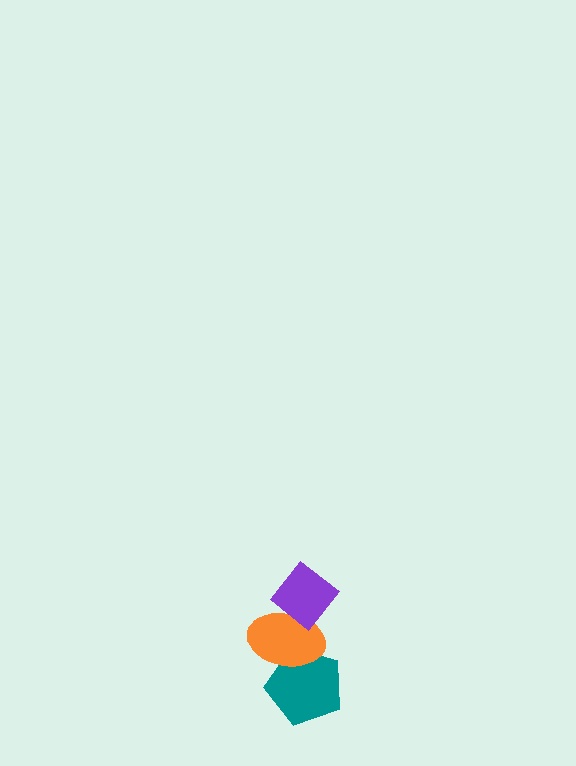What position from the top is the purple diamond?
The purple diamond is 1st from the top.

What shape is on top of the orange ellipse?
The purple diamond is on top of the orange ellipse.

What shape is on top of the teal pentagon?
The orange ellipse is on top of the teal pentagon.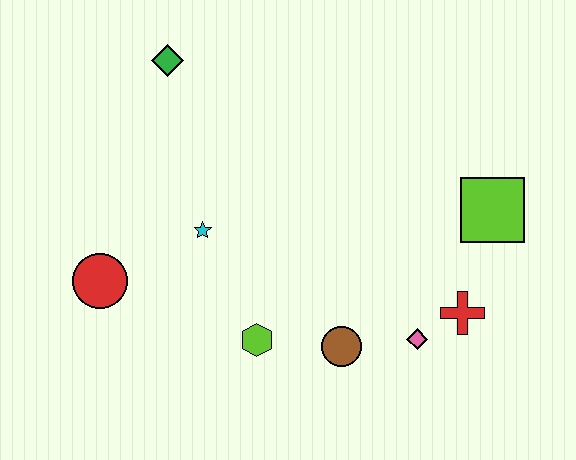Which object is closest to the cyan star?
The red circle is closest to the cyan star.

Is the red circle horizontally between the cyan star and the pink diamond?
No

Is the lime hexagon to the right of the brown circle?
No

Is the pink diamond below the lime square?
Yes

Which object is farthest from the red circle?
The lime square is farthest from the red circle.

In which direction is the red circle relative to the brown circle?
The red circle is to the left of the brown circle.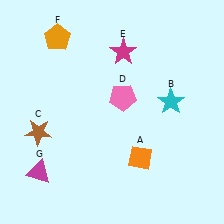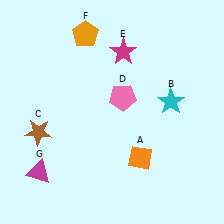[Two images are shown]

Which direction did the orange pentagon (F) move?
The orange pentagon (F) moved right.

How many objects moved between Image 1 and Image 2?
1 object moved between the two images.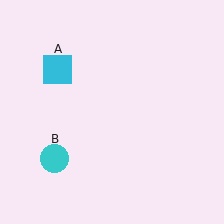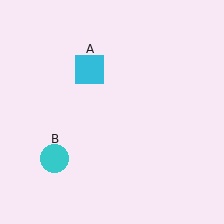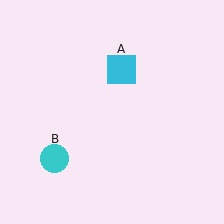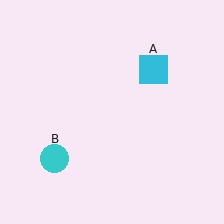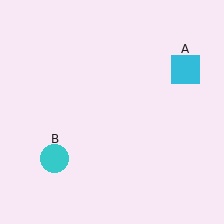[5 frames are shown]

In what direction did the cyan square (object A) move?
The cyan square (object A) moved right.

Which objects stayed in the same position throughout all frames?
Cyan circle (object B) remained stationary.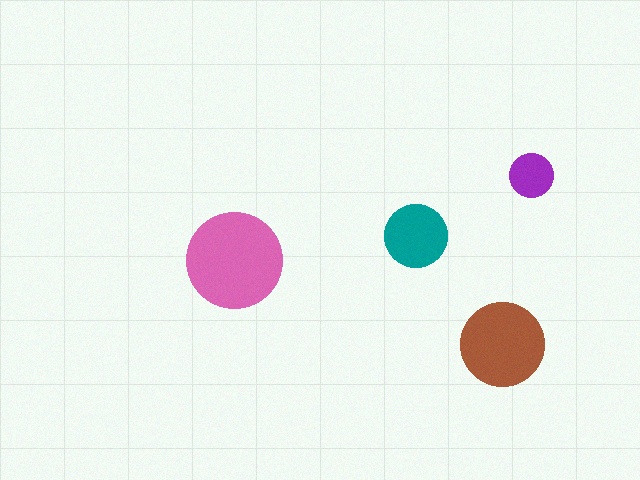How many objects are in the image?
There are 4 objects in the image.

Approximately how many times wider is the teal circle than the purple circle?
About 1.5 times wider.